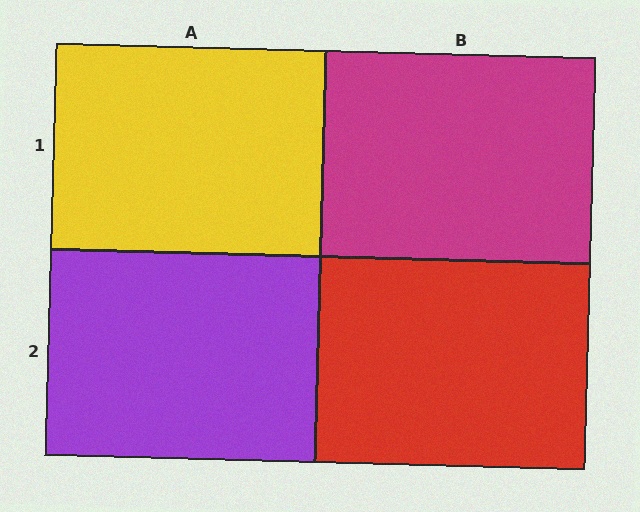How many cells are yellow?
1 cell is yellow.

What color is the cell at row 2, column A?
Purple.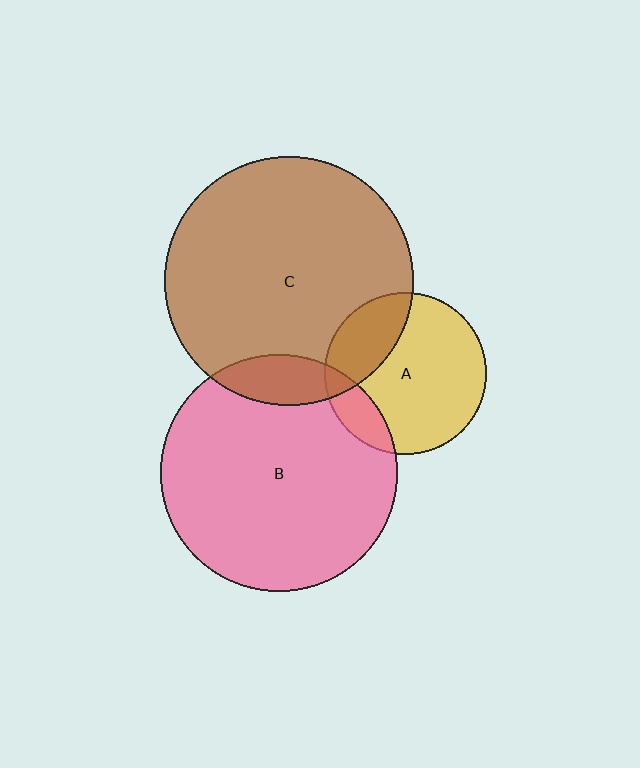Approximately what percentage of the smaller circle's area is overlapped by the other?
Approximately 10%.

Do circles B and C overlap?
Yes.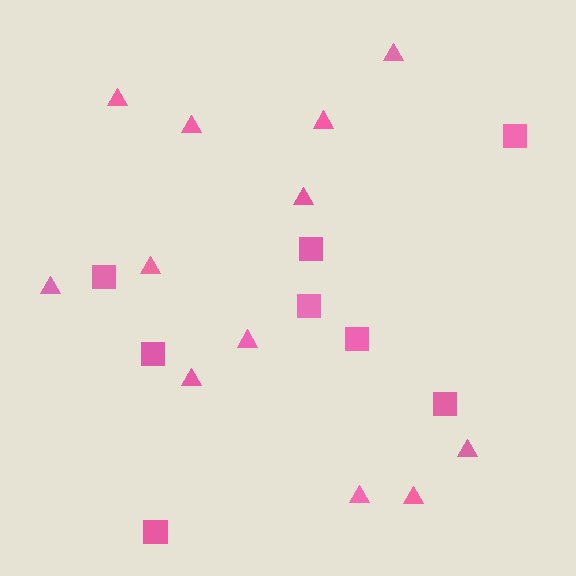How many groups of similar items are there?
There are 2 groups: one group of squares (8) and one group of triangles (12).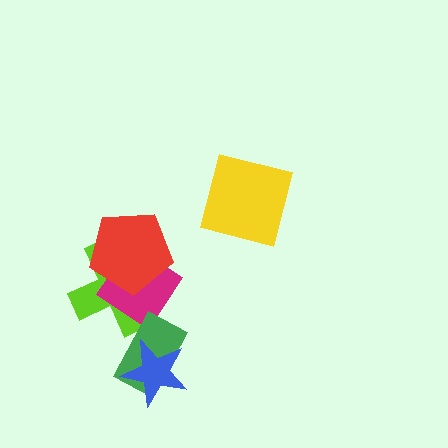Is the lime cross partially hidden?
Yes, it is partially covered by another shape.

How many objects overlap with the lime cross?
3 objects overlap with the lime cross.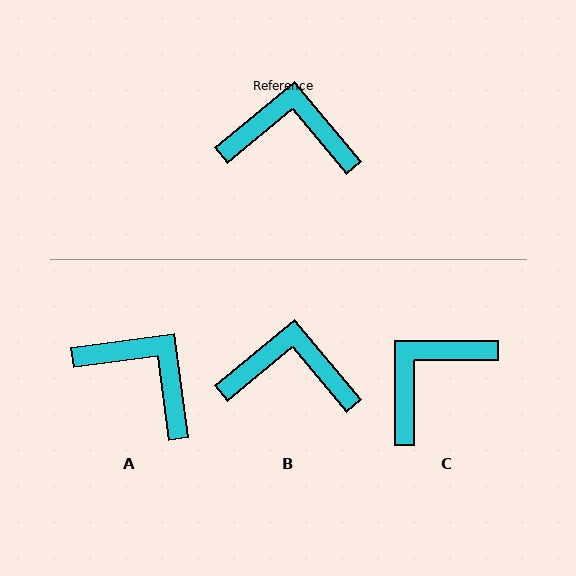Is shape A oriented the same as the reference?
No, it is off by about 32 degrees.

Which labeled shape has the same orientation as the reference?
B.